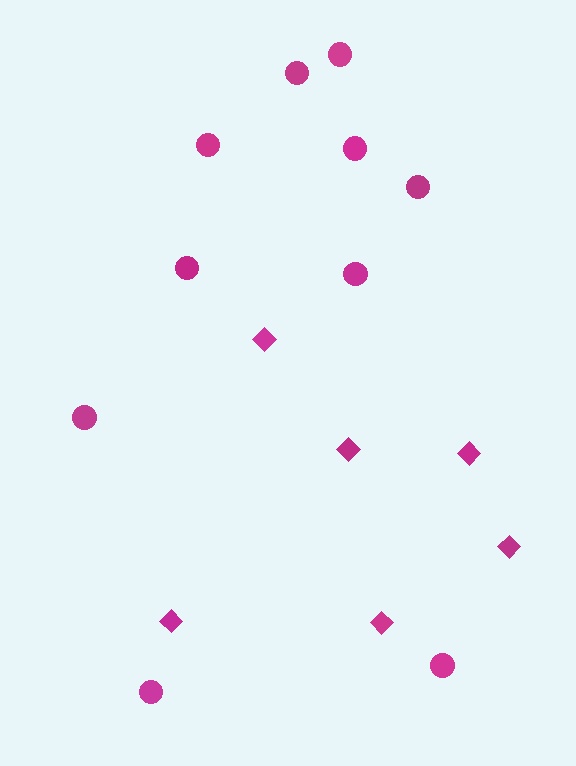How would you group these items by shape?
There are 2 groups: one group of diamonds (6) and one group of circles (10).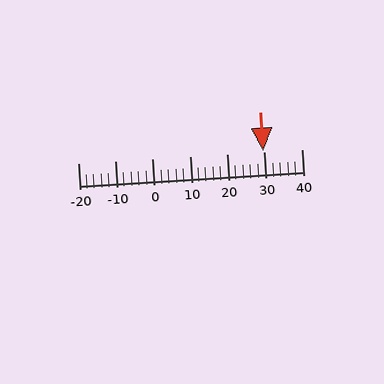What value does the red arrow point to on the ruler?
The red arrow points to approximately 30.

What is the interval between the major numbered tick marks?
The major tick marks are spaced 10 units apart.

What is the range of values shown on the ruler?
The ruler shows values from -20 to 40.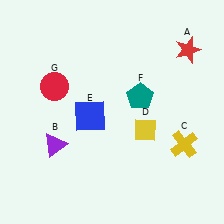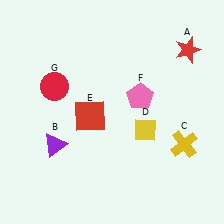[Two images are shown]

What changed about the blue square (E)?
In Image 1, E is blue. In Image 2, it changed to red.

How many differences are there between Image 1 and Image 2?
There are 2 differences between the two images.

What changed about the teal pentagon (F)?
In Image 1, F is teal. In Image 2, it changed to pink.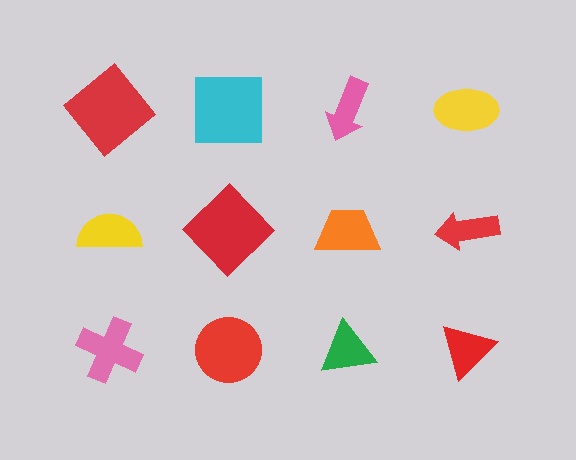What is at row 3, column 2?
A red circle.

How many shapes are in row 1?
4 shapes.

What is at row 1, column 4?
A yellow ellipse.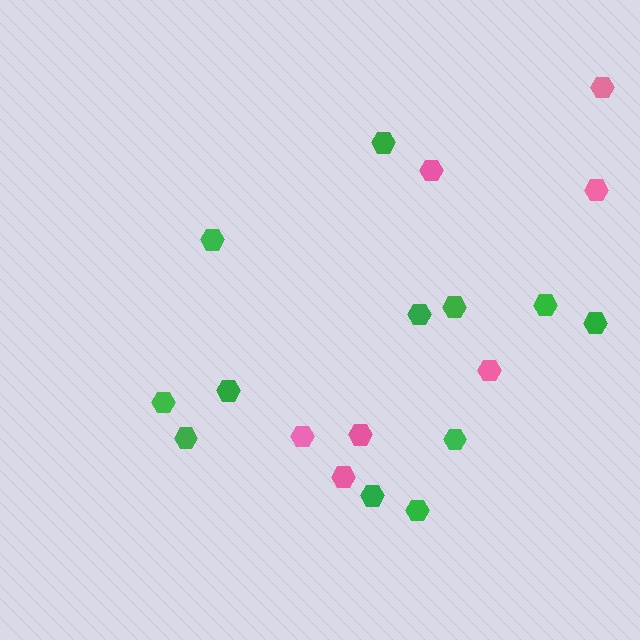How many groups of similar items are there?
There are 2 groups: one group of green hexagons (12) and one group of pink hexagons (7).